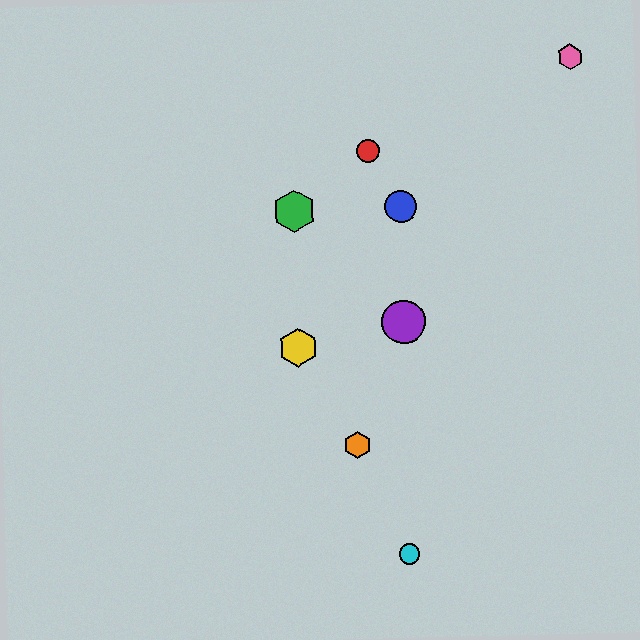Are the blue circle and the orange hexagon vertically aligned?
No, the blue circle is at x≈401 and the orange hexagon is at x≈357.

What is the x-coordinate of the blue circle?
The blue circle is at x≈401.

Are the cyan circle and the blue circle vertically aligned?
Yes, both are at x≈409.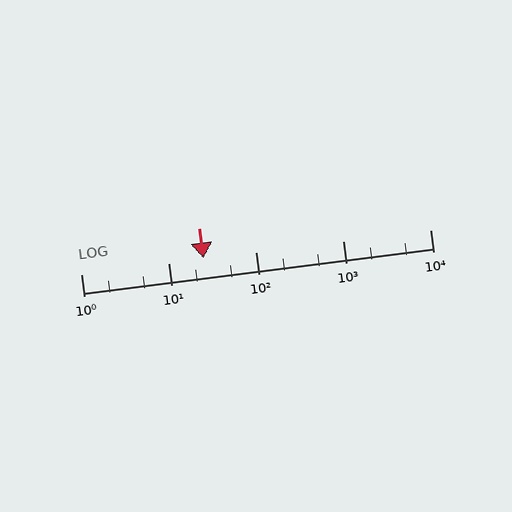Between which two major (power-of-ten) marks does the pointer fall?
The pointer is between 10 and 100.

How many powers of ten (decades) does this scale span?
The scale spans 4 decades, from 1 to 10000.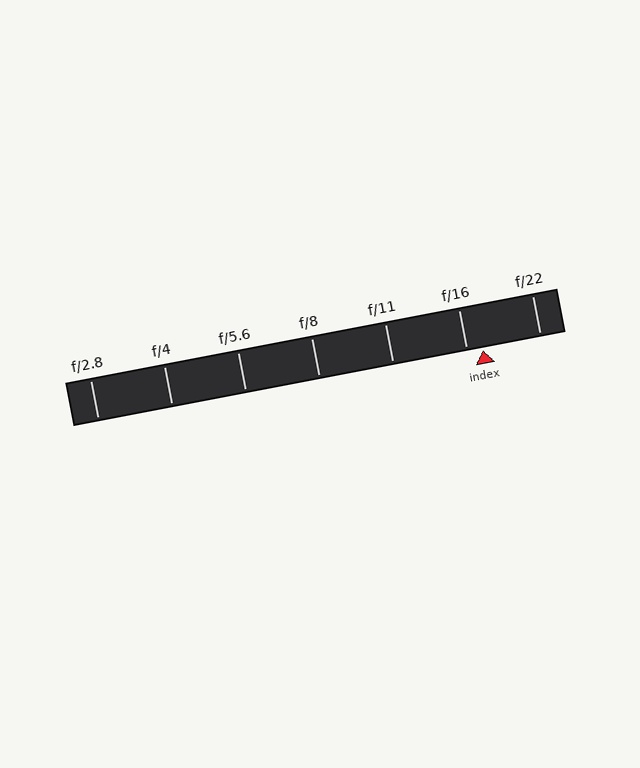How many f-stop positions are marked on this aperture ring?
There are 7 f-stop positions marked.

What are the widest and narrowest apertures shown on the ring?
The widest aperture shown is f/2.8 and the narrowest is f/22.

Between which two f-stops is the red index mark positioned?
The index mark is between f/16 and f/22.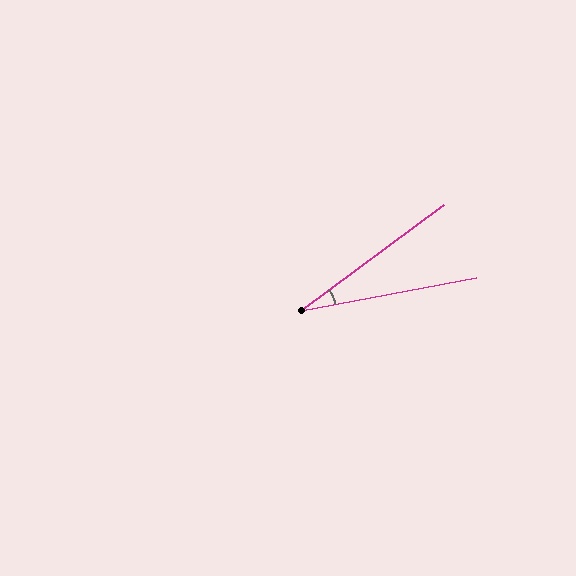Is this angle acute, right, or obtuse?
It is acute.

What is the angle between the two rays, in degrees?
Approximately 26 degrees.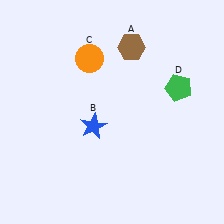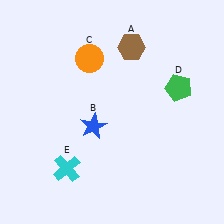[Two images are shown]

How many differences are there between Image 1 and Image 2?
There is 1 difference between the two images.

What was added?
A cyan cross (E) was added in Image 2.